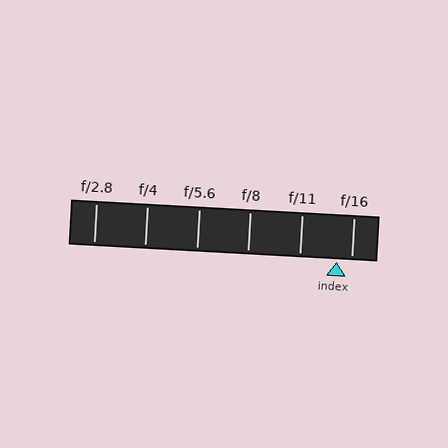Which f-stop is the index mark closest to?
The index mark is closest to f/16.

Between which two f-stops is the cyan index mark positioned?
The index mark is between f/11 and f/16.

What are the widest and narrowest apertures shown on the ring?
The widest aperture shown is f/2.8 and the narrowest is f/16.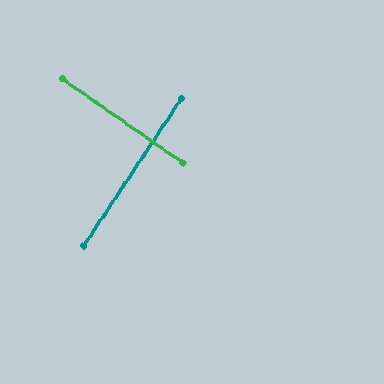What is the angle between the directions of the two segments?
Approximately 89 degrees.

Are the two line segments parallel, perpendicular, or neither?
Perpendicular — they meet at approximately 89°.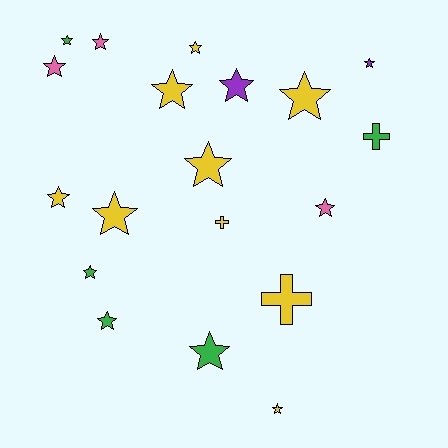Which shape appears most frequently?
Star, with 16 objects.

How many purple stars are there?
There are 2 purple stars.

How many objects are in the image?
There are 19 objects.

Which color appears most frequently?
Yellow, with 9 objects.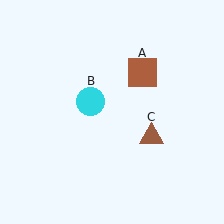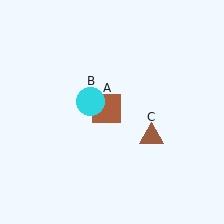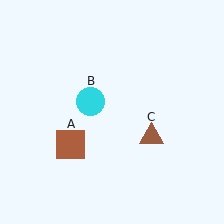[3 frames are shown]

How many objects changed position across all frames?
1 object changed position: brown square (object A).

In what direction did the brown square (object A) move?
The brown square (object A) moved down and to the left.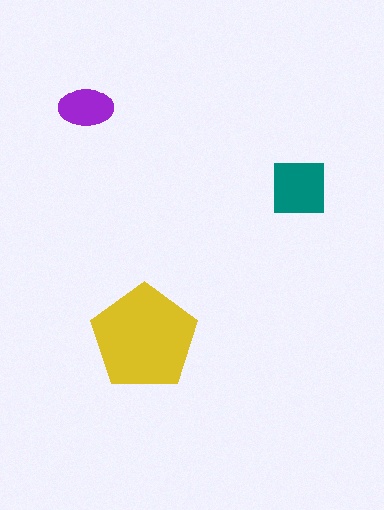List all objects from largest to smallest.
The yellow pentagon, the teal square, the purple ellipse.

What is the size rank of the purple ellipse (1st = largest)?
3rd.